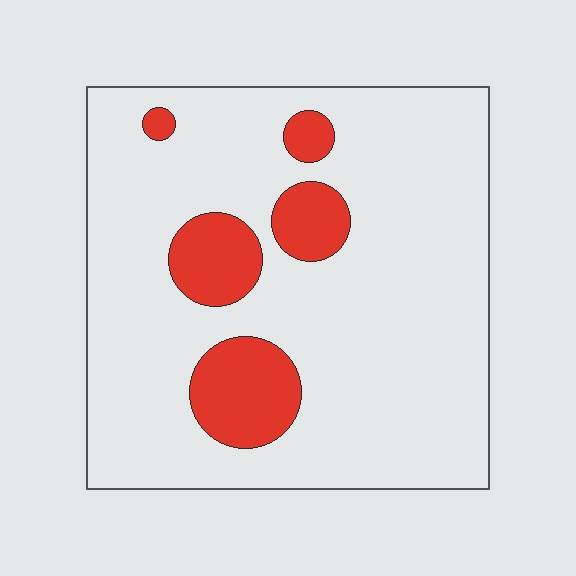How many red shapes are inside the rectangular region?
5.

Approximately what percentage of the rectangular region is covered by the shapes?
Approximately 15%.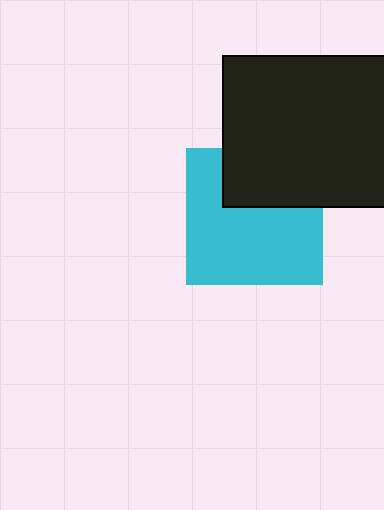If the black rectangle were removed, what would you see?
You would see the complete cyan square.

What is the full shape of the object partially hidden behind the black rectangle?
The partially hidden object is a cyan square.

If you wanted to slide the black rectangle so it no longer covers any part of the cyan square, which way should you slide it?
Slide it up — that is the most direct way to separate the two shapes.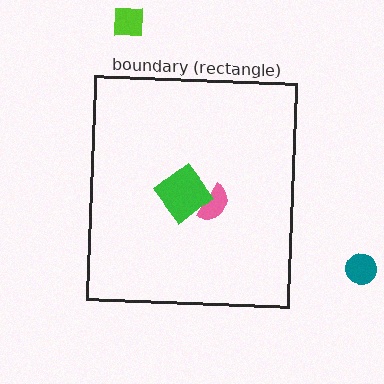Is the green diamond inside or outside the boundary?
Inside.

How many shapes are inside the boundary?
2 inside, 2 outside.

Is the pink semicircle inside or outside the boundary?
Inside.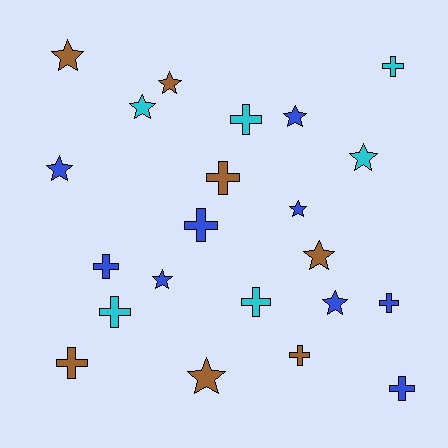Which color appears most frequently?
Blue, with 9 objects.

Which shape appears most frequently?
Cross, with 11 objects.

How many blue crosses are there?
There are 4 blue crosses.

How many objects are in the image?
There are 22 objects.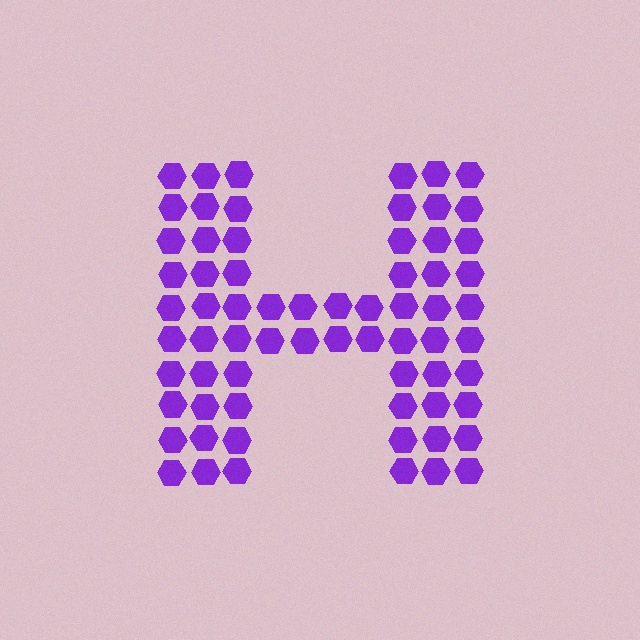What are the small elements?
The small elements are hexagons.